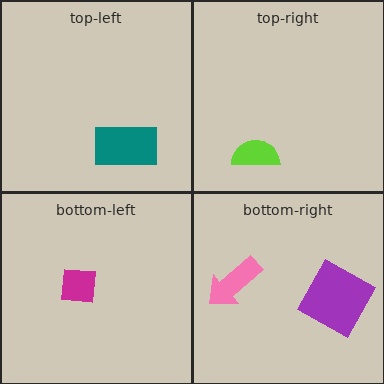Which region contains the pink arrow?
The bottom-right region.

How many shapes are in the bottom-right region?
2.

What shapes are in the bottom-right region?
The purple square, the pink arrow.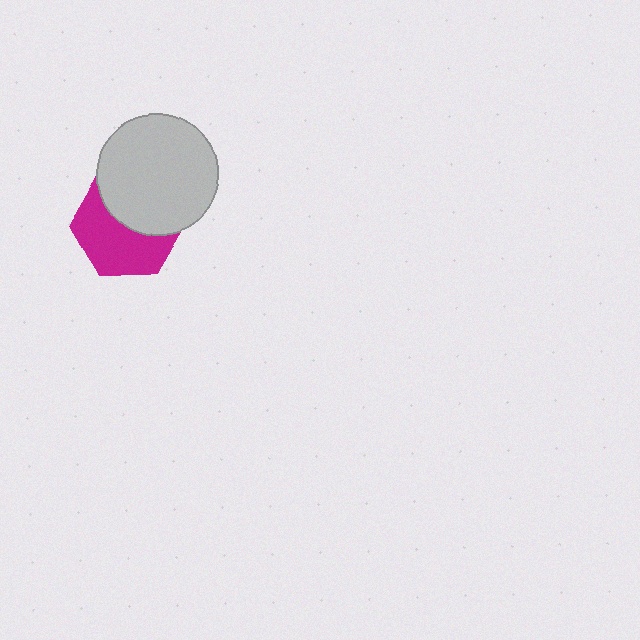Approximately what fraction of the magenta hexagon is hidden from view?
Roughly 44% of the magenta hexagon is hidden behind the light gray circle.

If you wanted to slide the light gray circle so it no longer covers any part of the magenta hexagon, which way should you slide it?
Slide it up — that is the most direct way to separate the two shapes.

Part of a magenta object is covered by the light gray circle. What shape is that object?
It is a hexagon.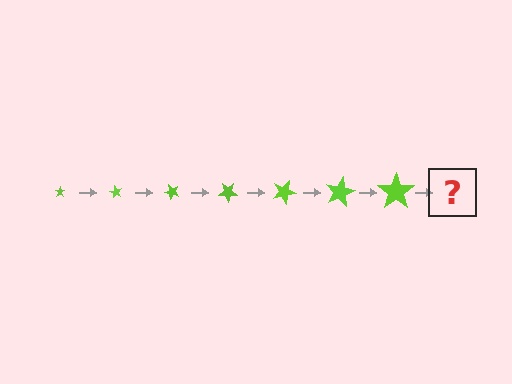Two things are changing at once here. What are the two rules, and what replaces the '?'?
The two rules are that the star grows larger each step and it rotates 60 degrees each step. The '?' should be a star, larger than the previous one and rotated 420 degrees from the start.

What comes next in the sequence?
The next element should be a star, larger than the previous one and rotated 420 degrees from the start.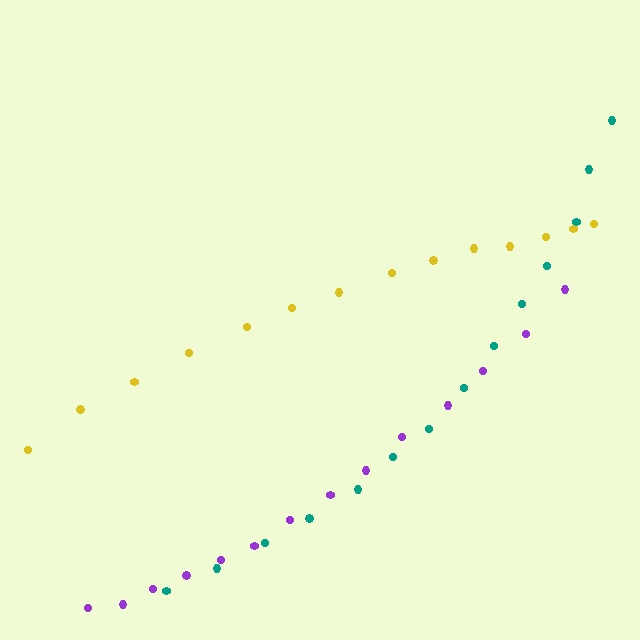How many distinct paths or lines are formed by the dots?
There are 3 distinct paths.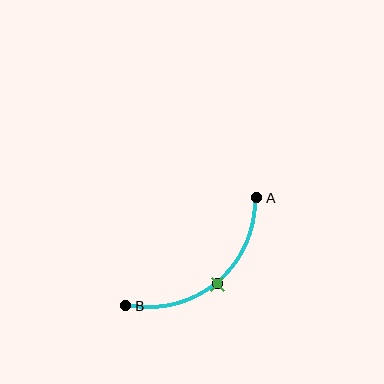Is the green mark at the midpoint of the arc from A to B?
Yes. The green mark lies on the arc at equal arc-length from both A and B — it is the arc midpoint.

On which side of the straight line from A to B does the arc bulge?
The arc bulges below and to the right of the straight line connecting A and B.